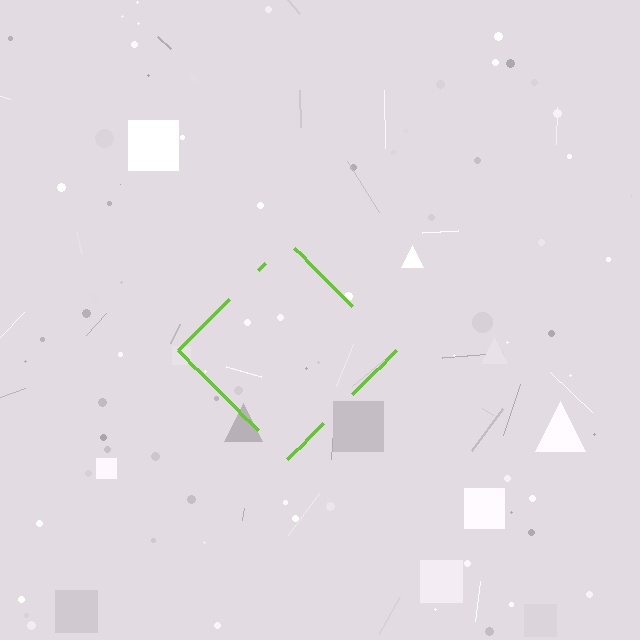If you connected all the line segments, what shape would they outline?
They would outline a diamond.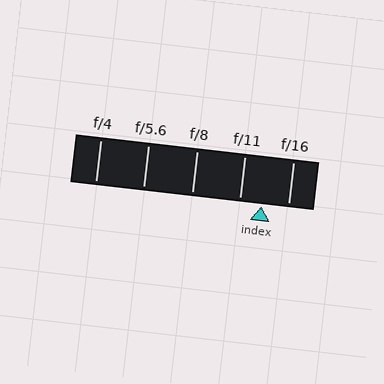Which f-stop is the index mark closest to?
The index mark is closest to f/11.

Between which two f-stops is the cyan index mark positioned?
The index mark is between f/11 and f/16.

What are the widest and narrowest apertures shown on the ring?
The widest aperture shown is f/4 and the narrowest is f/16.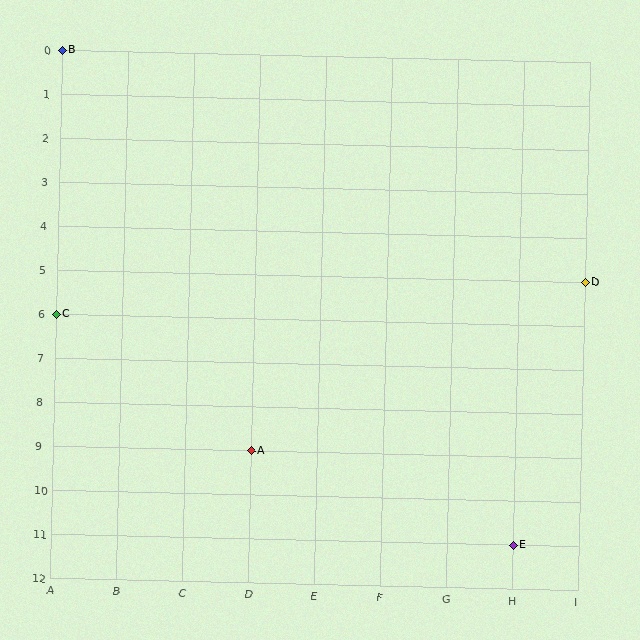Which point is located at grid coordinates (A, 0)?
Point B is at (A, 0).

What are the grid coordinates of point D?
Point D is at grid coordinates (I, 5).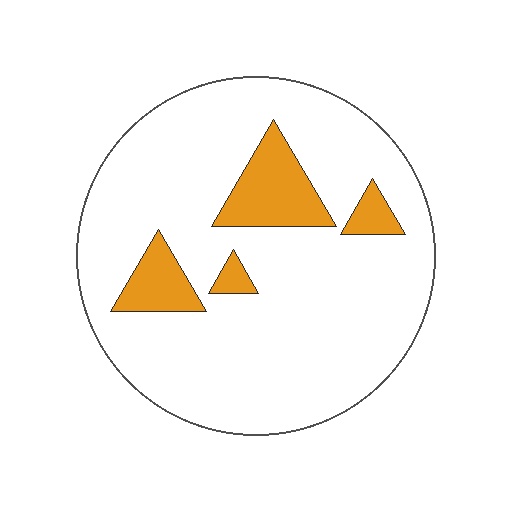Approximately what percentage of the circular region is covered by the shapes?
Approximately 15%.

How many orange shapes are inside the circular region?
4.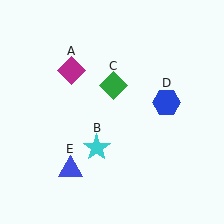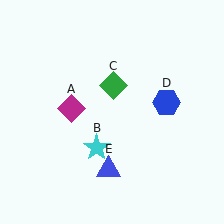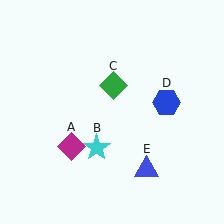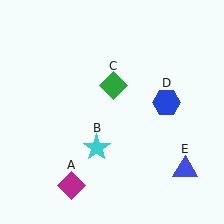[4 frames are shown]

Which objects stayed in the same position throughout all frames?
Cyan star (object B) and green diamond (object C) and blue hexagon (object D) remained stationary.